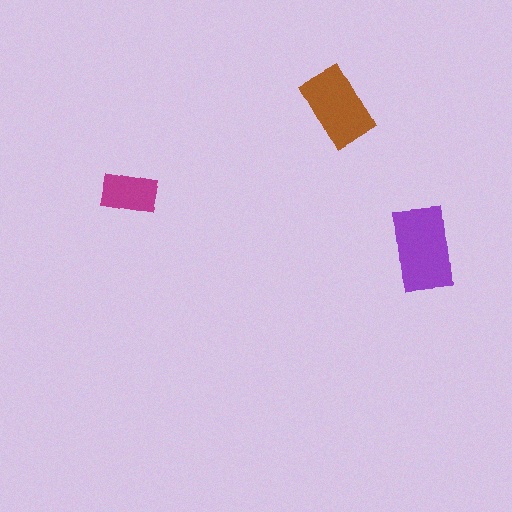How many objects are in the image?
There are 3 objects in the image.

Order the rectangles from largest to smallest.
the purple one, the brown one, the magenta one.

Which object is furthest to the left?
The magenta rectangle is leftmost.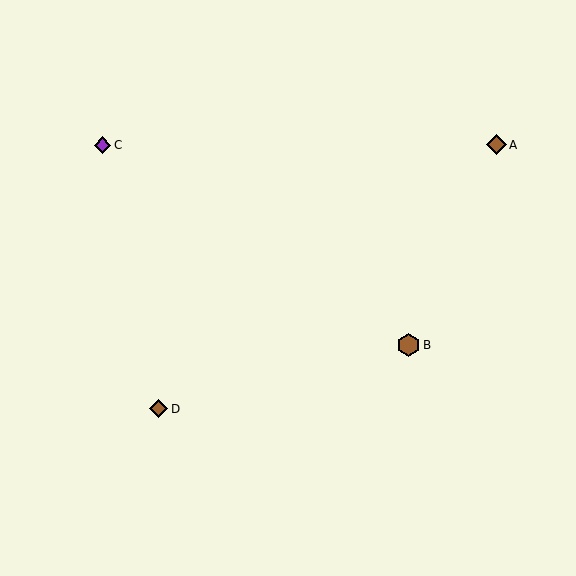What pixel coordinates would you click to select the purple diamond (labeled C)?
Click at (102, 145) to select the purple diamond C.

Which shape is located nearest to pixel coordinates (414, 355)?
The brown hexagon (labeled B) at (408, 345) is nearest to that location.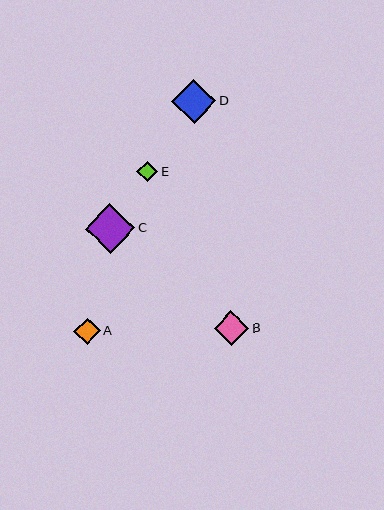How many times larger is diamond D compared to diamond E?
Diamond D is approximately 2.1 times the size of diamond E.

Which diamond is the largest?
Diamond C is the largest with a size of approximately 50 pixels.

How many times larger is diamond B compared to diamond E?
Diamond B is approximately 1.7 times the size of diamond E.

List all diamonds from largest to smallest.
From largest to smallest: C, D, B, A, E.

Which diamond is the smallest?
Diamond E is the smallest with a size of approximately 21 pixels.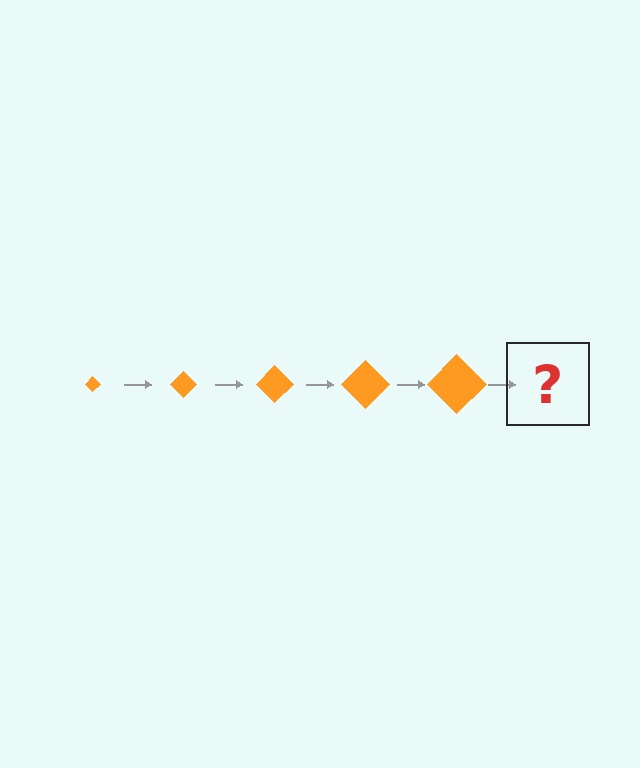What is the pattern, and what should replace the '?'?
The pattern is that the diamond gets progressively larger each step. The '?' should be an orange diamond, larger than the previous one.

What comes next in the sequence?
The next element should be an orange diamond, larger than the previous one.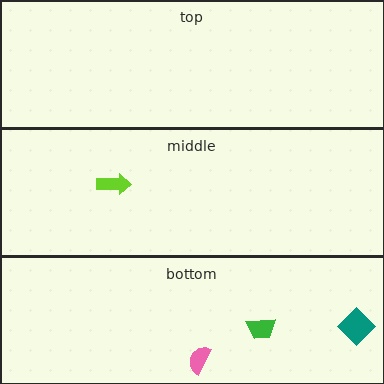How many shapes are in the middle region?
1.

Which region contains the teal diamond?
The bottom region.